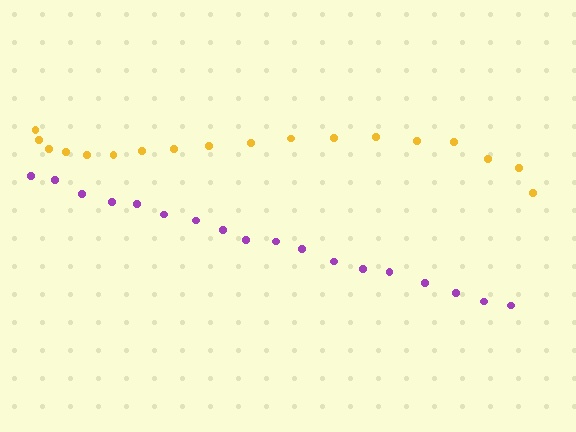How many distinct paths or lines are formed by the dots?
There are 2 distinct paths.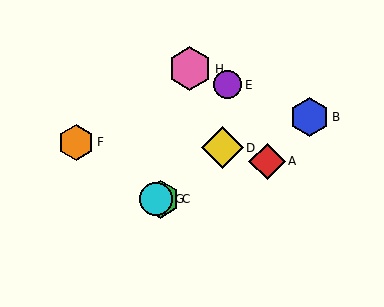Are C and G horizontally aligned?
Yes, both are at y≈199.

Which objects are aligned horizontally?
Objects C, G are aligned horizontally.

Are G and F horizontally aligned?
No, G is at y≈199 and F is at y≈142.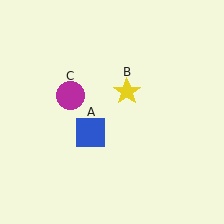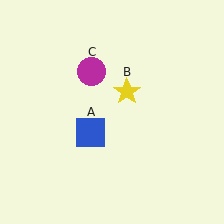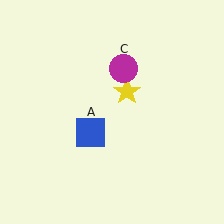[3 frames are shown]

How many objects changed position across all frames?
1 object changed position: magenta circle (object C).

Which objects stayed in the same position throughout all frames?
Blue square (object A) and yellow star (object B) remained stationary.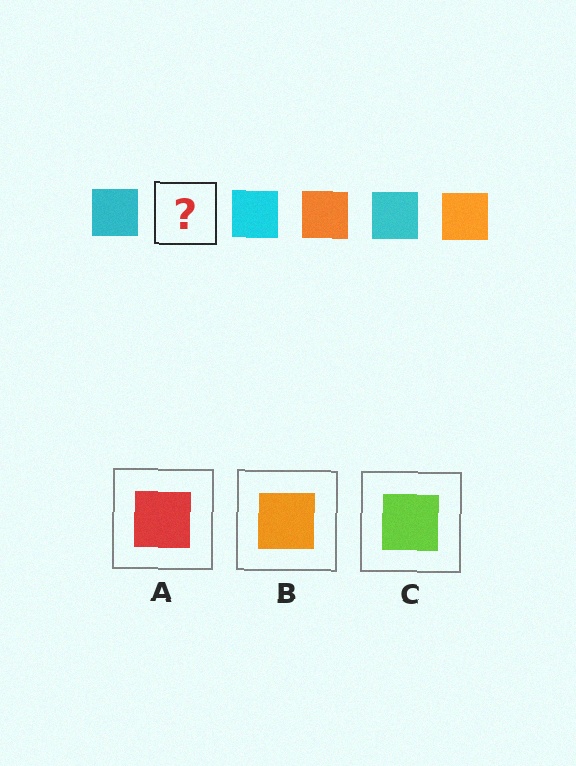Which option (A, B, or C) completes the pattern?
B.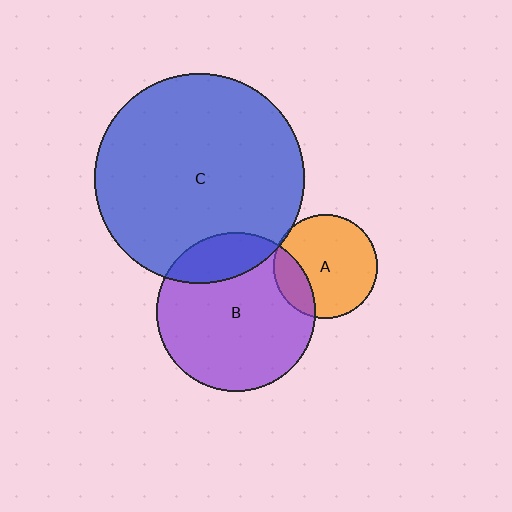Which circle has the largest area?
Circle C (blue).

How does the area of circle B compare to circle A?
Approximately 2.3 times.